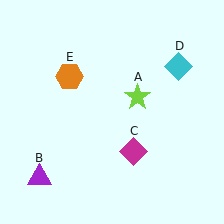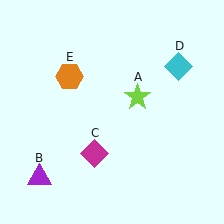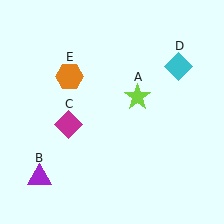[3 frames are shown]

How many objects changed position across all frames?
1 object changed position: magenta diamond (object C).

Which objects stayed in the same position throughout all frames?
Lime star (object A) and purple triangle (object B) and cyan diamond (object D) and orange hexagon (object E) remained stationary.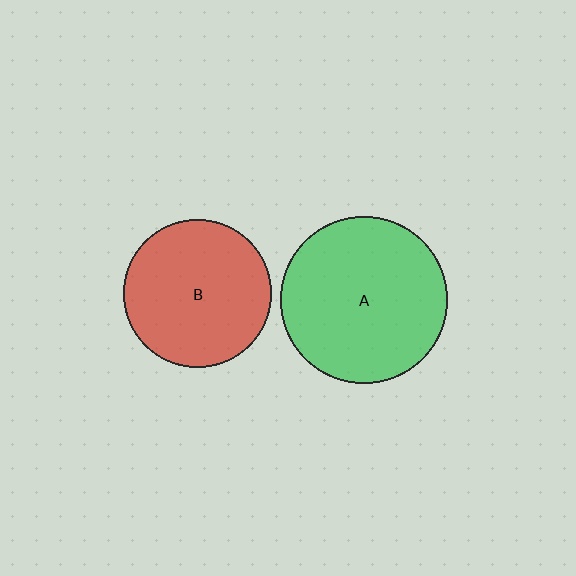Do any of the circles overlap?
No, none of the circles overlap.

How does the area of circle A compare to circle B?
Approximately 1.3 times.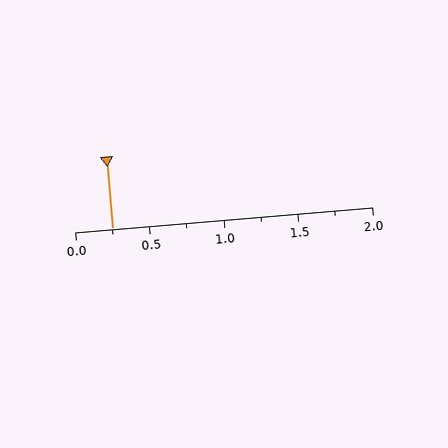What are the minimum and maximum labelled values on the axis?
The axis runs from 0.0 to 2.0.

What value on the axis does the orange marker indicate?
The marker indicates approximately 0.25.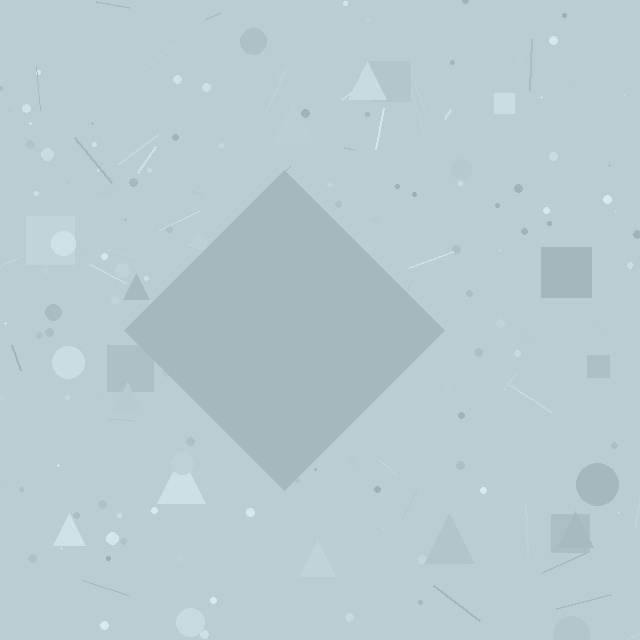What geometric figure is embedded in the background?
A diamond is embedded in the background.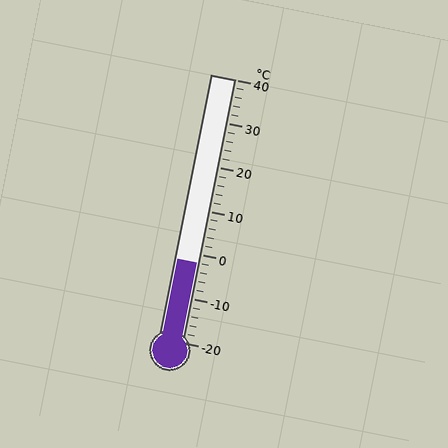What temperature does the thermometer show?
The thermometer shows approximately -2°C.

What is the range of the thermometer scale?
The thermometer scale ranges from -20°C to 40°C.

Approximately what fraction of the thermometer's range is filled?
The thermometer is filled to approximately 30% of its range.